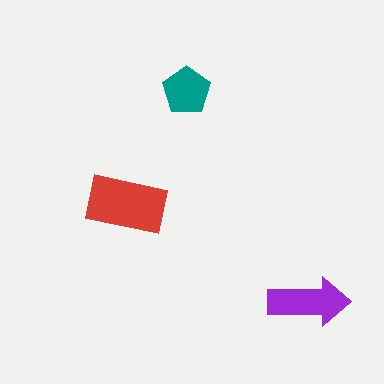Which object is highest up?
The teal pentagon is topmost.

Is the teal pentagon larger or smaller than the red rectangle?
Smaller.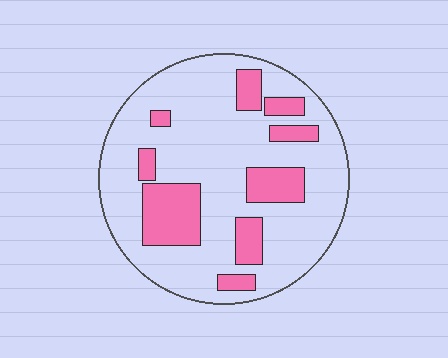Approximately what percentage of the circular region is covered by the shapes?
Approximately 25%.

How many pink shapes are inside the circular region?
9.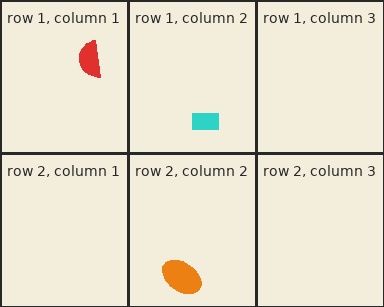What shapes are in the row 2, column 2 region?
The orange ellipse.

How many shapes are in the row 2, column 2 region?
1.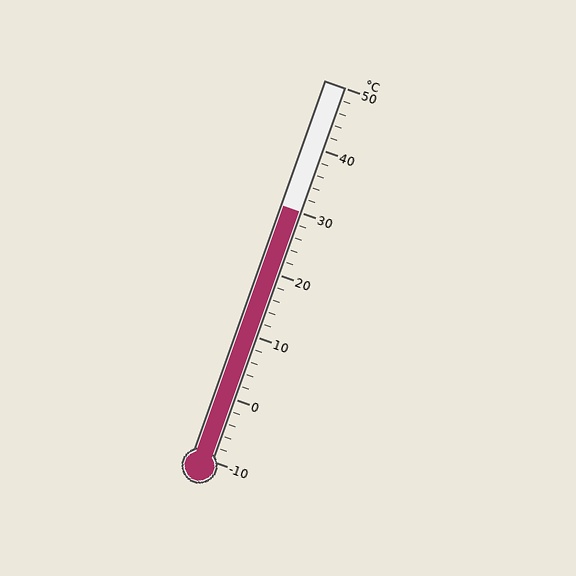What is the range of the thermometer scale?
The thermometer scale ranges from -10°C to 50°C.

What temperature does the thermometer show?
The thermometer shows approximately 30°C.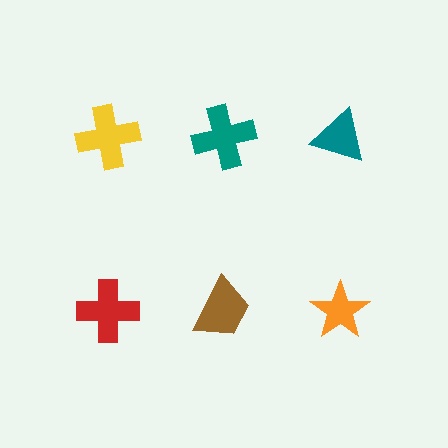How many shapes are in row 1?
3 shapes.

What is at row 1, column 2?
A teal cross.